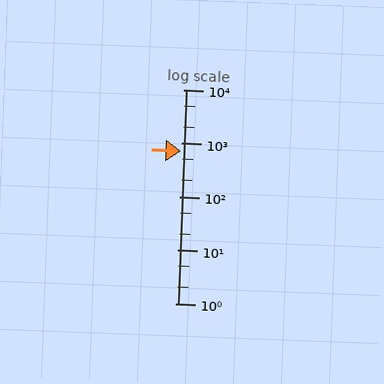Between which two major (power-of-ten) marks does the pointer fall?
The pointer is between 100 and 1000.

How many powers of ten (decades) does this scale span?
The scale spans 4 decades, from 1 to 10000.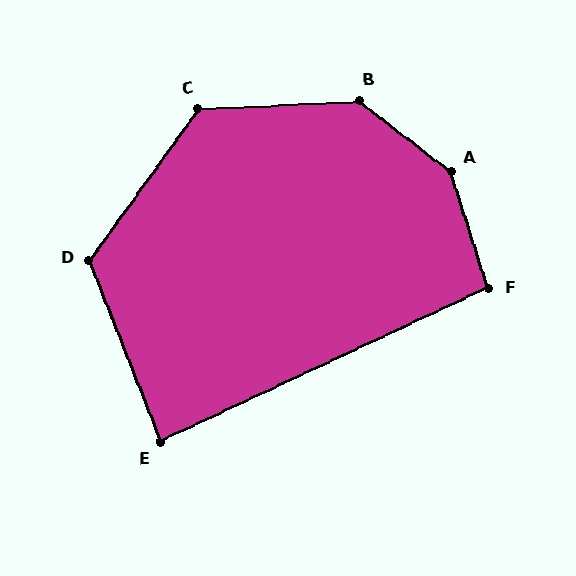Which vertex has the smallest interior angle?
E, at approximately 86 degrees.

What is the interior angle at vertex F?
Approximately 97 degrees (obtuse).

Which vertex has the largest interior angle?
A, at approximately 146 degrees.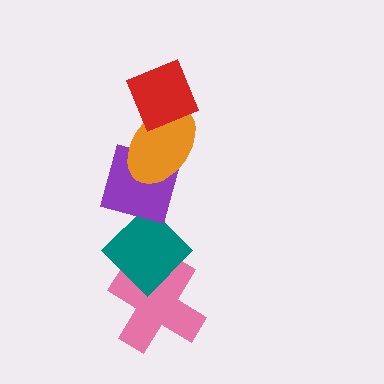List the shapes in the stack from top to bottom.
From top to bottom: the red diamond, the orange ellipse, the purple diamond, the teal diamond, the pink cross.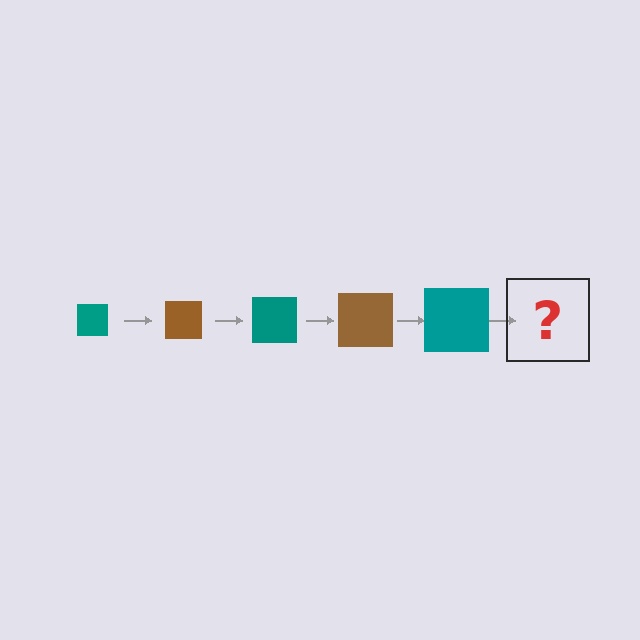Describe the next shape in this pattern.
It should be a brown square, larger than the previous one.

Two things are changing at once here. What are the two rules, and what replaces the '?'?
The two rules are that the square grows larger each step and the color cycles through teal and brown. The '?' should be a brown square, larger than the previous one.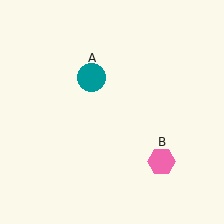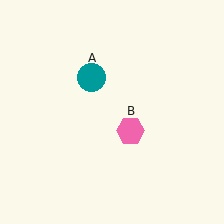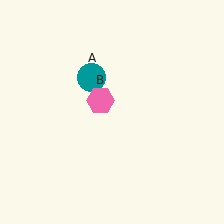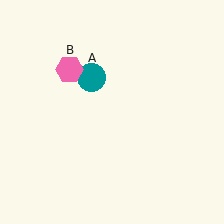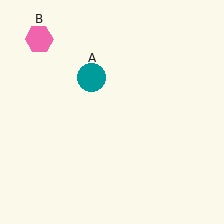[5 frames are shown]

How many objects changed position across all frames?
1 object changed position: pink hexagon (object B).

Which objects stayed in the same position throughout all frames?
Teal circle (object A) remained stationary.